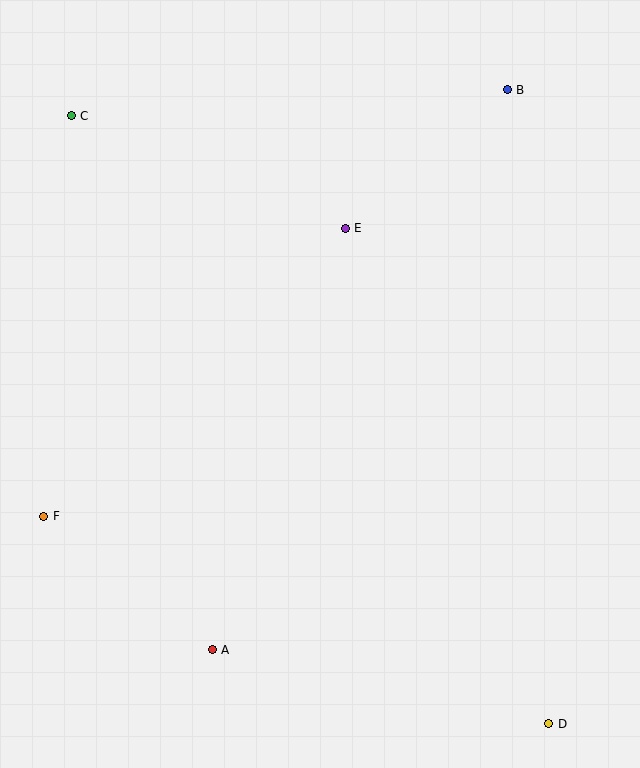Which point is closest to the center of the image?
Point E at (345, 228) is closest to the center.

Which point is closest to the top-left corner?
Point C is closest to the top-left corner.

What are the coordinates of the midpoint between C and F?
The midpoint between C and F is at (58, 316).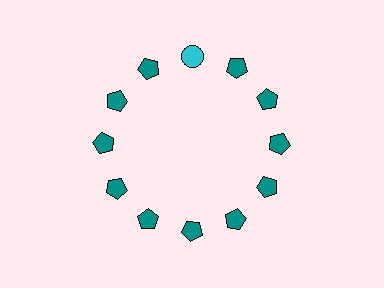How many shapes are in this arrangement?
There are 12 shapes arranged in a ring pattern.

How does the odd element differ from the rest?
It differs in both color (cyan instead of teal) and shape (circle instead of pentagon).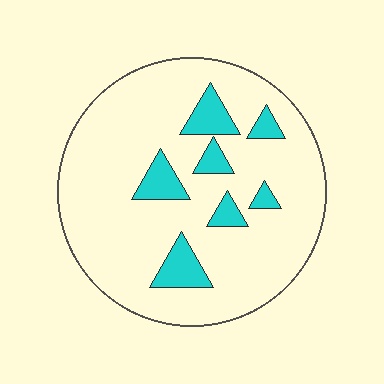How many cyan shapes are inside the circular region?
7.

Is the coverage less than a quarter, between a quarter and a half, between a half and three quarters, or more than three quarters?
Less than a quarter.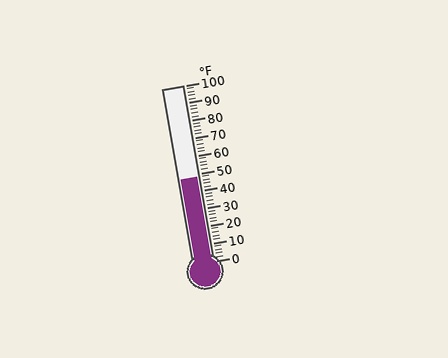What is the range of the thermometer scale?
The thermometer scale ranges from 0°F to 100°F.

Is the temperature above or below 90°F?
The temperature is below 90°F.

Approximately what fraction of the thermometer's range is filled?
The thermometer is filled to approximately 50% of its range.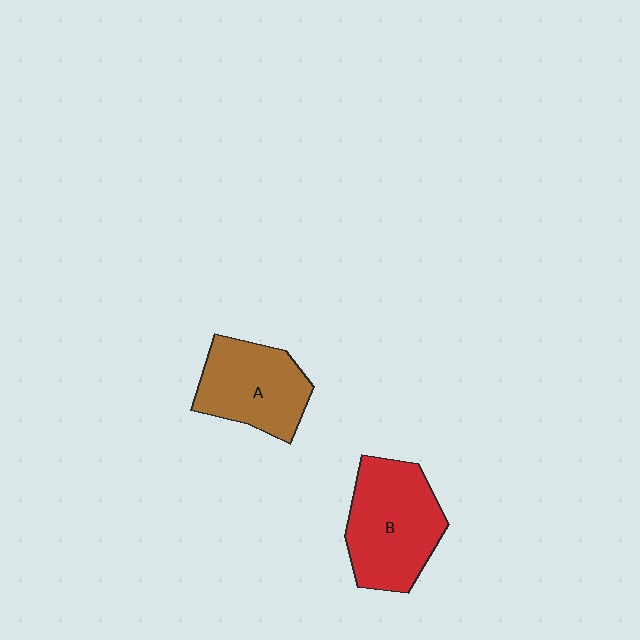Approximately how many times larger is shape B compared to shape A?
Approximately 1.2 times.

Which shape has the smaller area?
Shape A (brown).